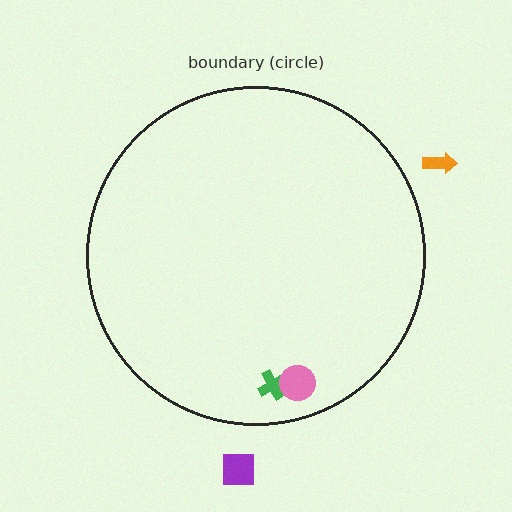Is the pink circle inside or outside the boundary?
Inside.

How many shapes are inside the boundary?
2 inside, 2 outside.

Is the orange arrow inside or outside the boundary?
Outside.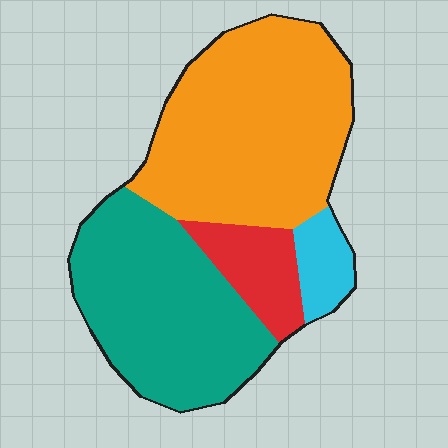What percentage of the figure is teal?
Teal covers around 35% of the figure.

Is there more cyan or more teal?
Teal.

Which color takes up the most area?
Orange, at roughly 45%.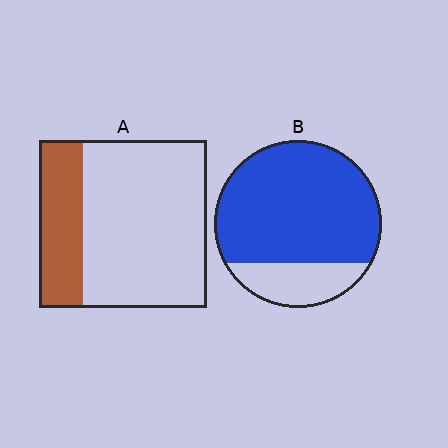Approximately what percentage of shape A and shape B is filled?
A is approximately 25% and B is approximately 80%.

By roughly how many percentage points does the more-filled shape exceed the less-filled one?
By roughly 50 percentage points (B over A).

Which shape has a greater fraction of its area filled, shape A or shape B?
Shape B.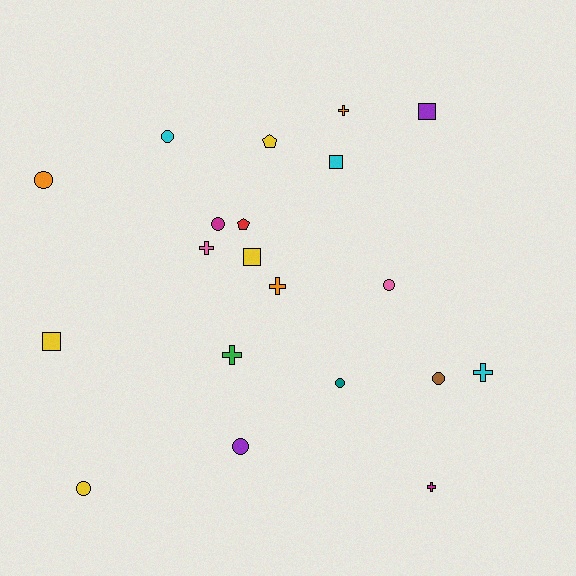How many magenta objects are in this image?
There are 2 magenta objects.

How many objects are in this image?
There are 20 objects.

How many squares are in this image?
There are 4 squares.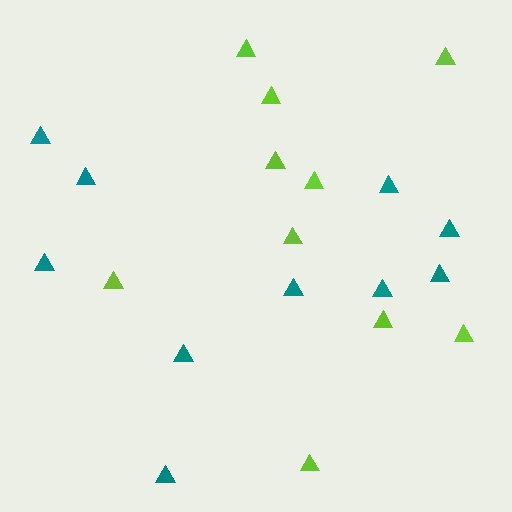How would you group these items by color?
There are 2 groups: one group of lime triangles (10) and one group of teal triangles (10).